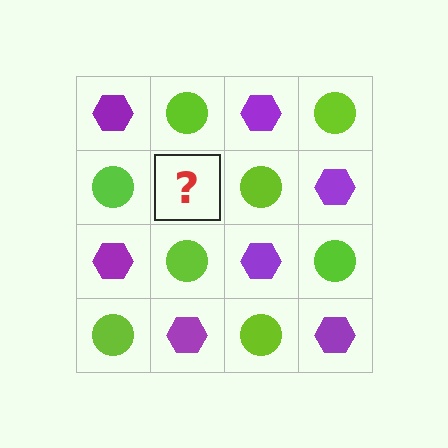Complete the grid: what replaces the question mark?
The question mark should be replaced with a purple hexagon.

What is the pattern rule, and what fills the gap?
The rule is that it alternates purple hexagon and lime circle in a checkerboard pattern. The gap should be filled with a purple hexagon.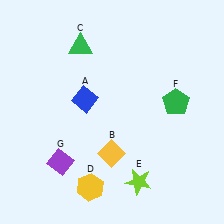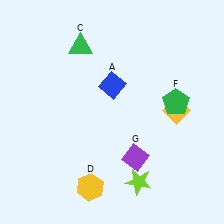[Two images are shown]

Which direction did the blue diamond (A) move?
The blue diamond (A) moved right.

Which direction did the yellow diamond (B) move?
The yellow diamond (B) moved right.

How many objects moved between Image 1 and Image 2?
3 objects moved between the two images.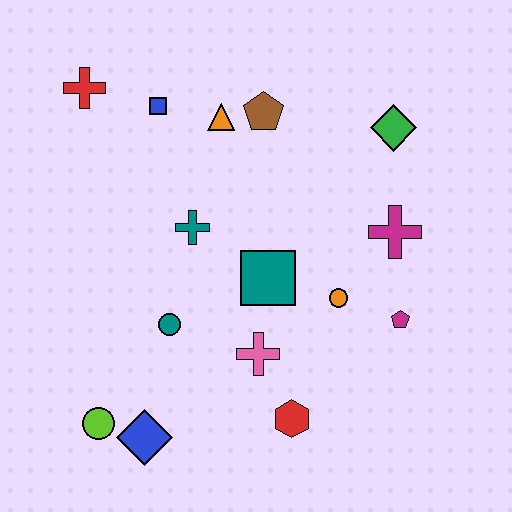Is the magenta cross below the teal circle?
No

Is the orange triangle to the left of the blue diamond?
No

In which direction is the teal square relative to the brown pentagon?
The teal square is below the brown pentagon.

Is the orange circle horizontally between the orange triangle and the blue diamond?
No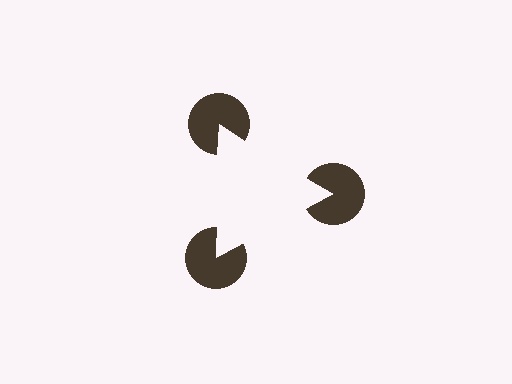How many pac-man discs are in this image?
There are 3 — one at each vertex of the illusory triangle.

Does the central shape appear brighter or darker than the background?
It typically appears slightly brighter than the background, even though no actual brightness change is drawn.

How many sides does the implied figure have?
3 sides.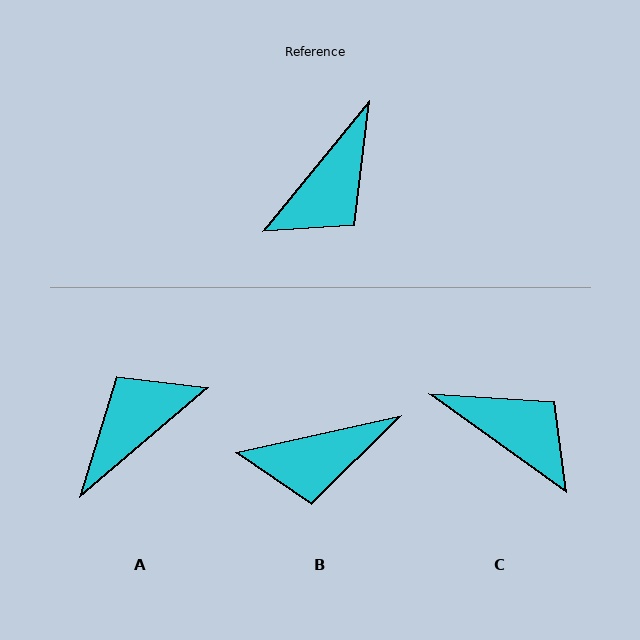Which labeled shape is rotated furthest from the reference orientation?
A, about 170 degrees away.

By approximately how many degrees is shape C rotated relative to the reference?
Approximately 94 degrees counter-clockwise.